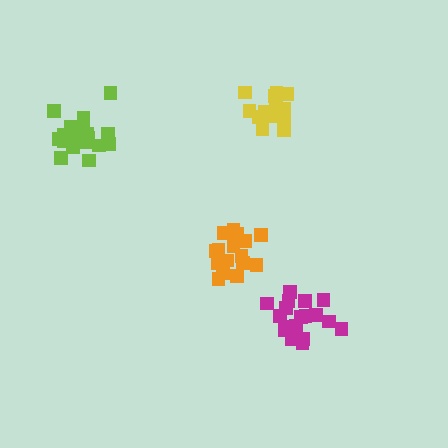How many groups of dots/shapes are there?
There are 4 groups.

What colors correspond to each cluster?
The clusters are colored: lime, orange, magenta, yellow.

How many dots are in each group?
Group 1: 18 dots, Group 2: 17 dots, Group 3: 19 dots, Group 4: 15 dots (69 total).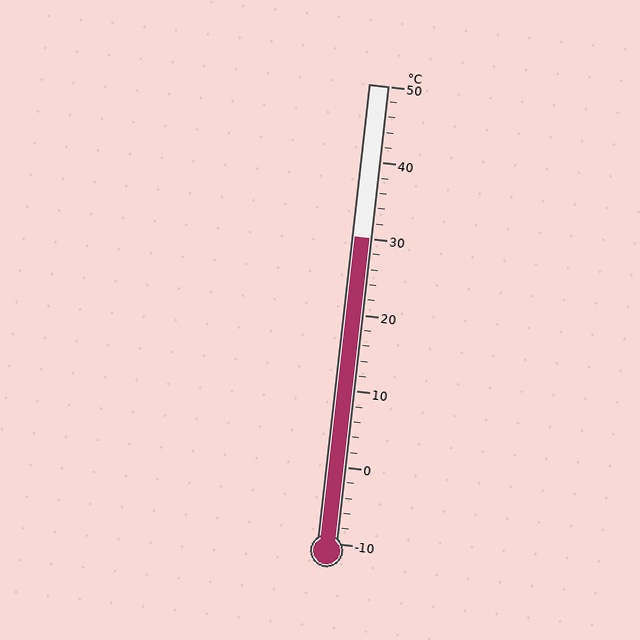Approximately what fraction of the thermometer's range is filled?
The thermometer is filled to approximately 65% of its range.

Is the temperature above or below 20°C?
The temperature is above 20°C.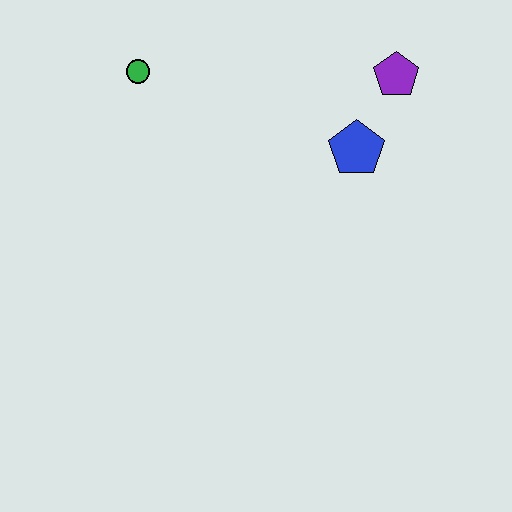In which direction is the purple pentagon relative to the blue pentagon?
The purple pentagon is above the blue pentagon.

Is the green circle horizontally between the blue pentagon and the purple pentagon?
No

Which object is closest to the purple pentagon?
The blue pentagon is closest to the purple pentagon.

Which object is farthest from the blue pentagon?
The green circle is farthest from the blue pentagon.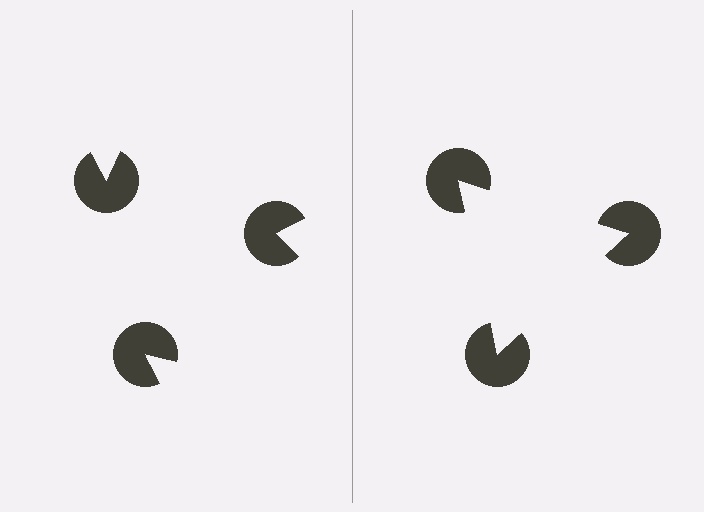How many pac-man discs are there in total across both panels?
6 — 3 on each side.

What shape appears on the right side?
An illusory triangle.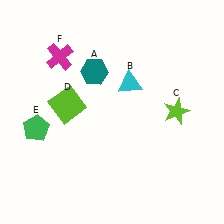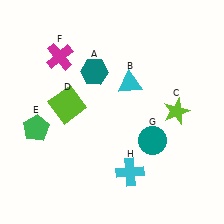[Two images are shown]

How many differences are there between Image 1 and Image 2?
There are 2 differences between the two images.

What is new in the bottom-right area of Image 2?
A cyan cross (H) was added in the bottom-right area of Image 2.